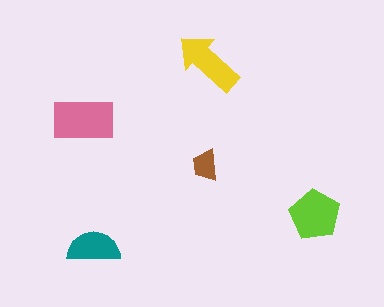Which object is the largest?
The pink rectangle.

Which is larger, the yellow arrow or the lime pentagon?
The lime pentagon.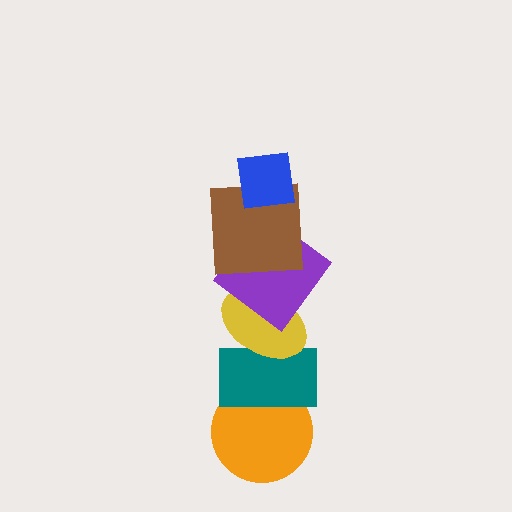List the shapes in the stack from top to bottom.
From top to bottom: the blue square, the brown square, the purple diamond, the yellow ellipse, the teal rectangle, the orange circle.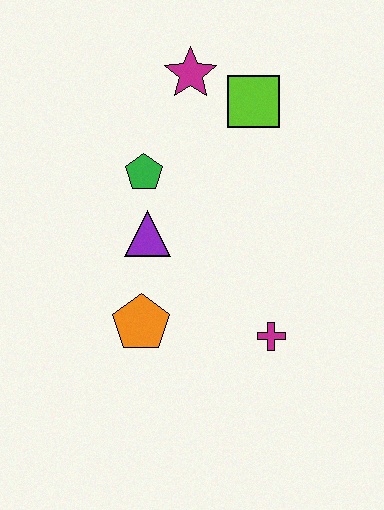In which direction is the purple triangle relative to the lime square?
The purple triangle is below the lime square.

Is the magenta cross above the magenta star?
No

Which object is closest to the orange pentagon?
The purple triangle is closest to the orange pentagon.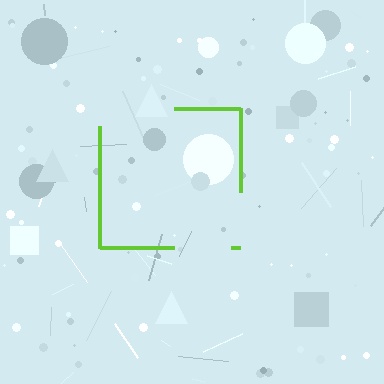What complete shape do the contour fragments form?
The contour fragments form a square.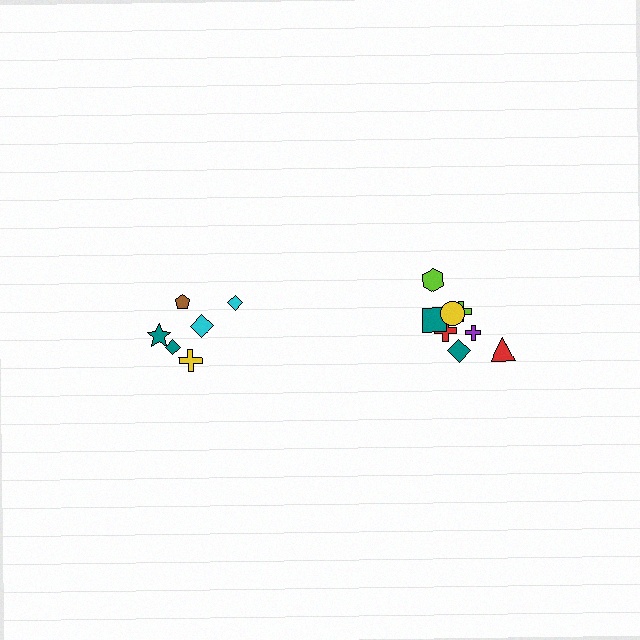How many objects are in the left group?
There are 6 objects.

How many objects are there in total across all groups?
There are 14 objects.